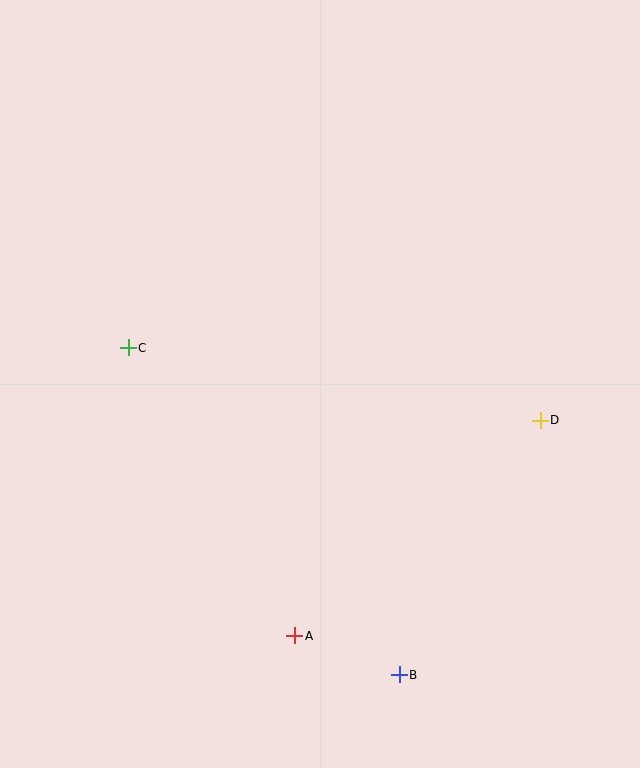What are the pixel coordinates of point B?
Point B is at (399, 675).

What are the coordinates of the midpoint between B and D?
The midpoint between B and D is at (470, 548).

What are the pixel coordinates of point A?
Point A is at (295, 636).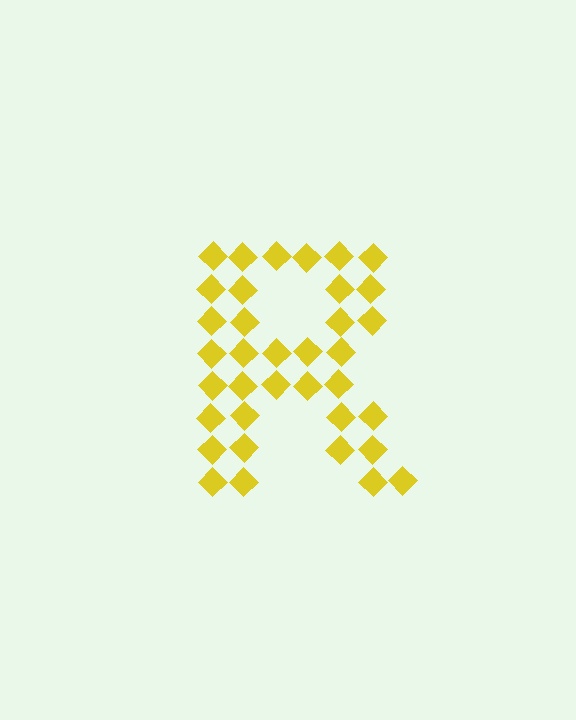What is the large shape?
The large shape is the letter R.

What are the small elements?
The small elements are diamonds.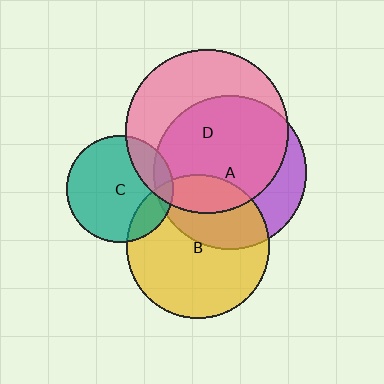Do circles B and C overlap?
Yes.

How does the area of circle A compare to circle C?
Approximately 2.0 times.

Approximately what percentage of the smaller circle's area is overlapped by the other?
Approximately 15%.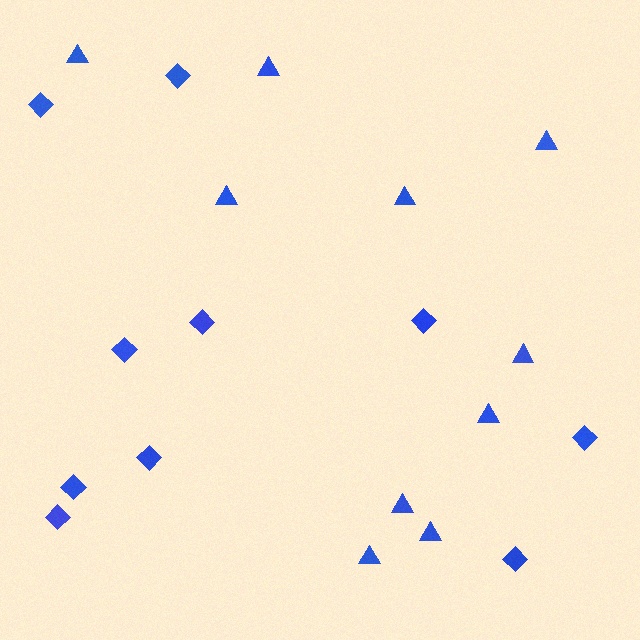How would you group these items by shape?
There are 2 groups: one group of triangles (10) and one group of diamonds (10).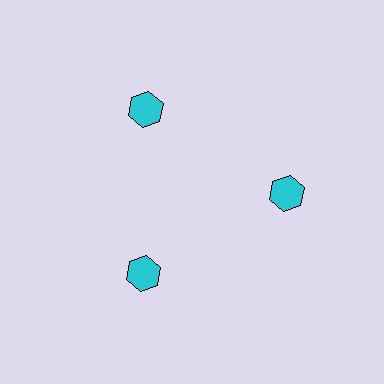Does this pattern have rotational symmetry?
Yes, this pattern has 3-fold rotational symmetry. It looks the same after rotating 120 degrees around the center.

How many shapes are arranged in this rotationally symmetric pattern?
There are 3 shapes, arranged in 3 groups of 1.